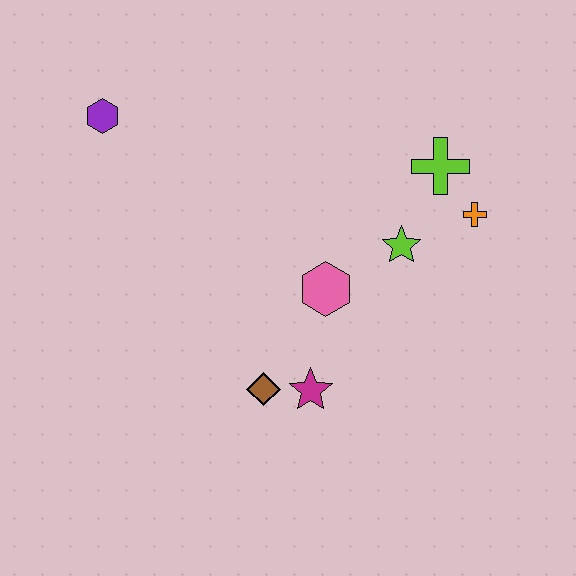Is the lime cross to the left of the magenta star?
No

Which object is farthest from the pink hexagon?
The purple hexagon is farthest from the pink hexagon.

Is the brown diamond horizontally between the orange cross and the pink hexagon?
No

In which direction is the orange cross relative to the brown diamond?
The orange cross is to the right of the brown diamond.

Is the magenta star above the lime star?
No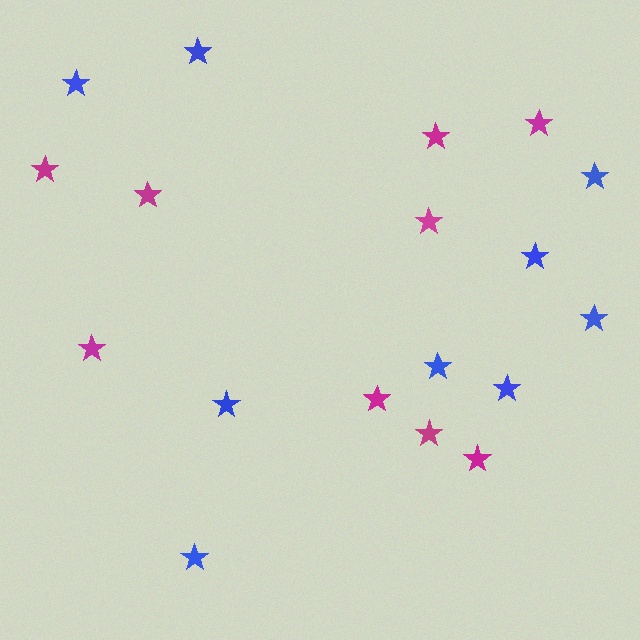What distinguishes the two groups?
There are 2 groups: one group of blue stars (9) and one group of magenta stars (9).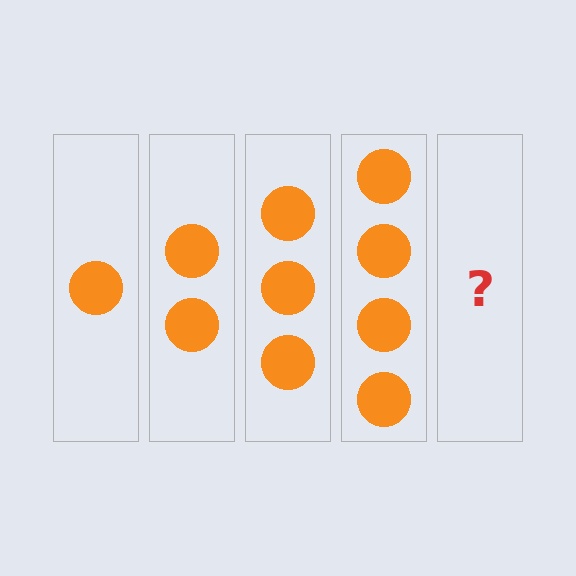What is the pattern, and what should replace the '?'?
The pattern is that each step adds one more circle. The '?' should be 5 circles.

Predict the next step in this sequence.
The next step is 5 circles.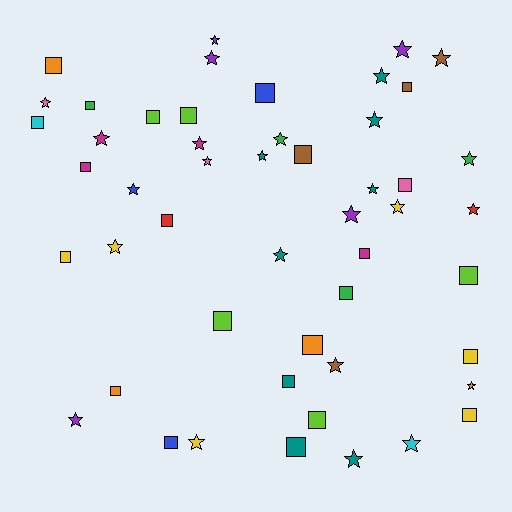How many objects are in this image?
There are 50 objects.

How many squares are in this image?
There are 24 squares.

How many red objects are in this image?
There are 2 red objects.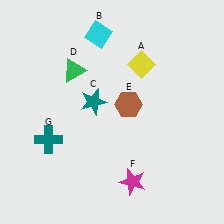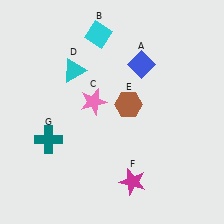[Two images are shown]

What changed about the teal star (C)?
In Image 1, C is teal. In Image 2, it changed to pink.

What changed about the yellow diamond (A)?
In Image 1, A is yellow. In Image 2, it changed to blue.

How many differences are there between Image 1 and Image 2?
There are 3 differences between the two images.